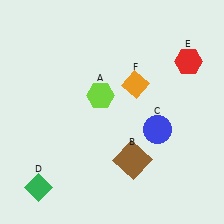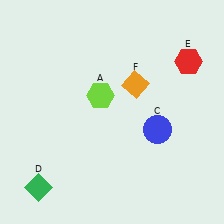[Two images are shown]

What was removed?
The brown square (B) was removed in Image 2.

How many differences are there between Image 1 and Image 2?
There is 1 difference between the two images.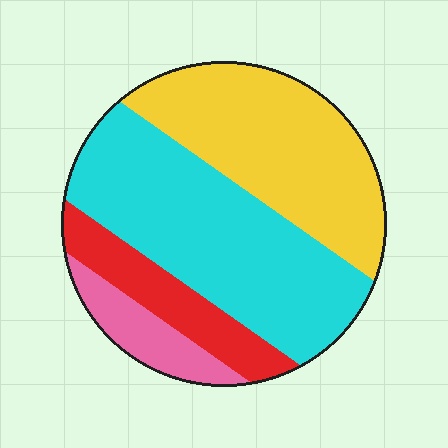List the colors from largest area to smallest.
From largest to smallest: cyan, yellow, red, pink.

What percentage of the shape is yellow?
Yellow covers roughly 35% of the shape.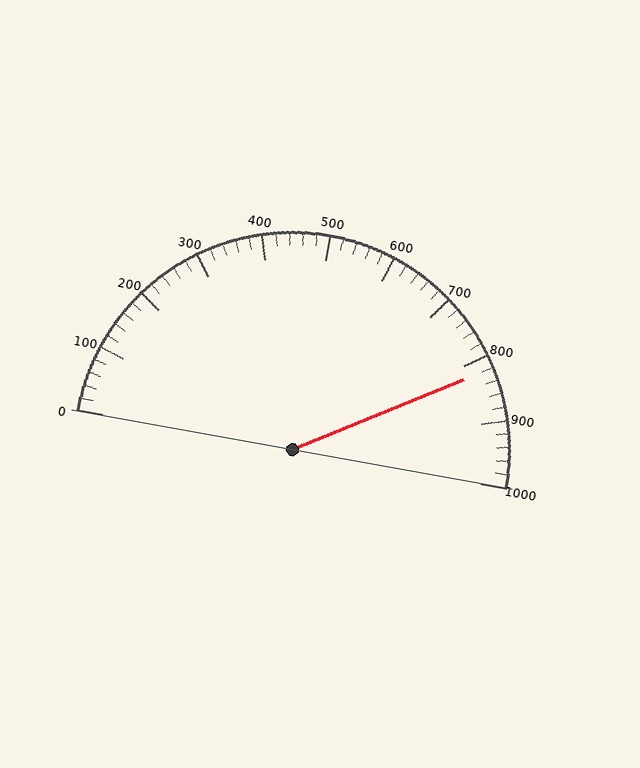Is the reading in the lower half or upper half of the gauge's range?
The reading is in the upper half of the range (0 to 1000).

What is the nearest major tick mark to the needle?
The nearest major tick mark is 800.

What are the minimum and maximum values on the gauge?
The gauge ranges from 0 to 1000.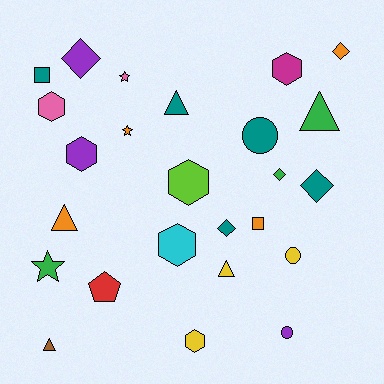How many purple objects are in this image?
There are 3 purple objects.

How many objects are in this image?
There are 25 objects.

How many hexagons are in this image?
There are 6 hexagons.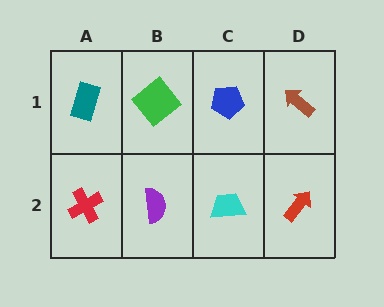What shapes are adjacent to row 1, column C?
A cyan trapezoid (row 2, column C), a green diamond (row 1, column B), a brown arrow (row 1, column D).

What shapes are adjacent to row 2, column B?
A green diamond (row 1, column B), a red cross (row 2, column A), a cyan trapezoid (row 2, column C).